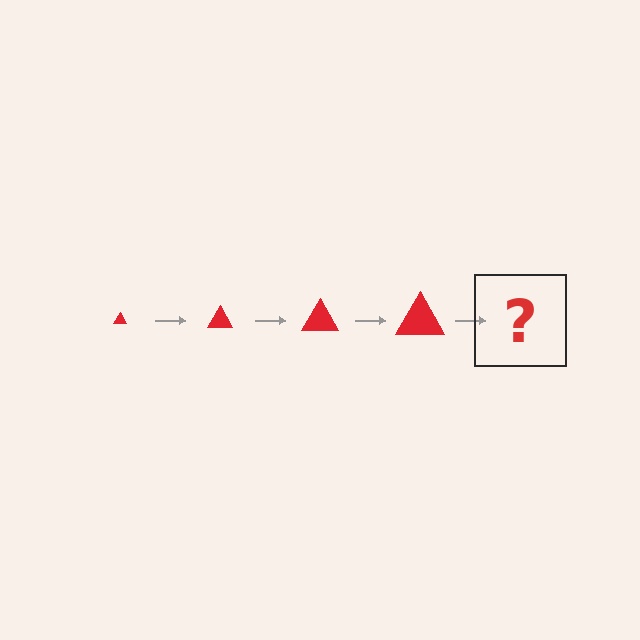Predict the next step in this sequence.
The next step is a red triangle, larger than the previous one.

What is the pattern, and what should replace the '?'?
The pattern is that the triangle gets progressively larger each step. The '?' should be a red triangle, larger than the previous one.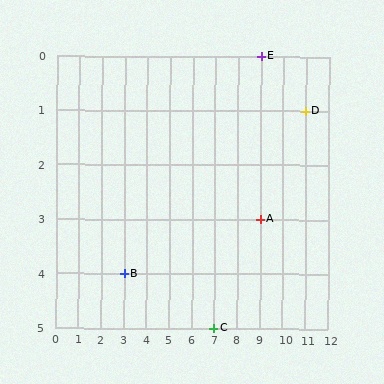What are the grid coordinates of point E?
Point E is at grid coordinates (9, 0).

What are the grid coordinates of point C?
Point C is at grid coordinates (7, 5).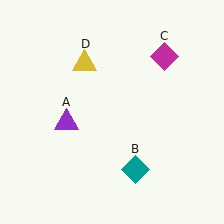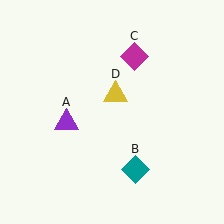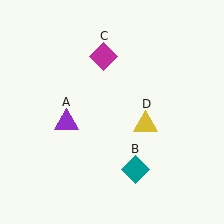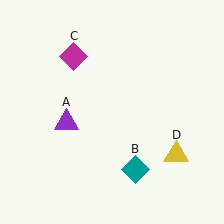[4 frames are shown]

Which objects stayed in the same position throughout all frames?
Purple triangle (object A) and teal diamond (object B) remained stationary.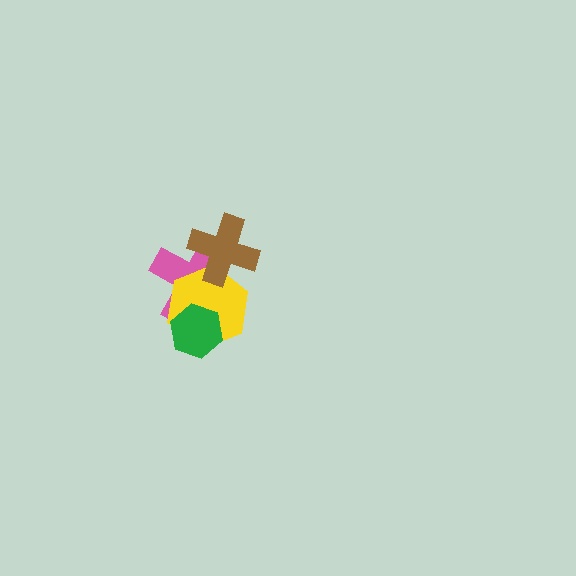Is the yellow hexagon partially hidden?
Yes, it is partially covered by another shape.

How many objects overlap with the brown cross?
2 objects overlap with the brown cross.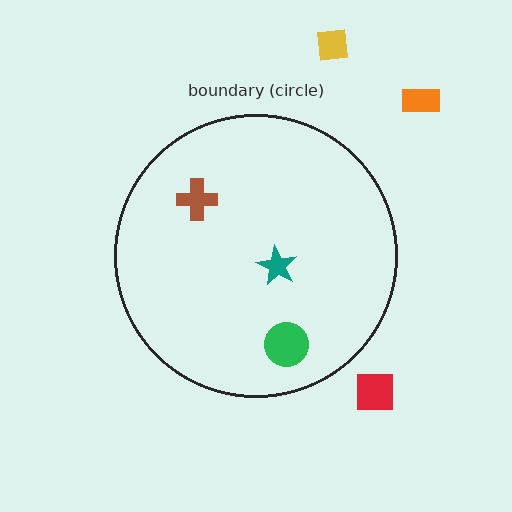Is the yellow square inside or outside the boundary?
Outside.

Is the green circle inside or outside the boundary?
Inside.